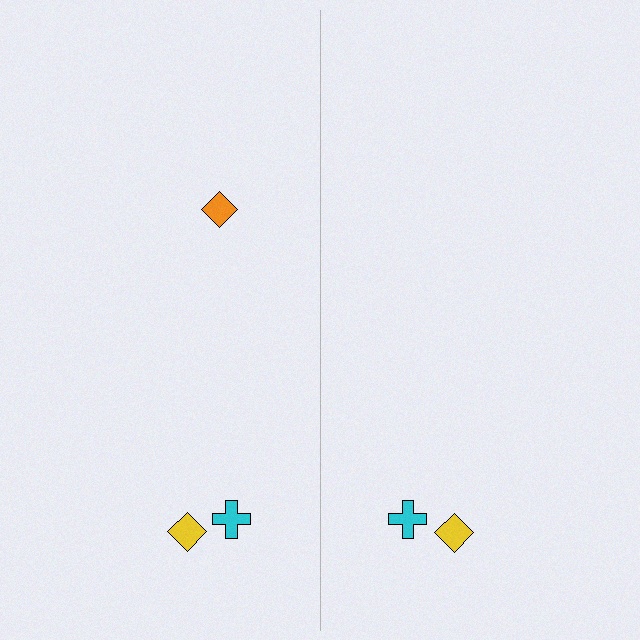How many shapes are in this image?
There are 5 shapes in this image.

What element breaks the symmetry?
A orange diamond is missing from the right side.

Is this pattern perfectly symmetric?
No, the pattern is not perfectly symmetric. A orange diamond is missing from the right side.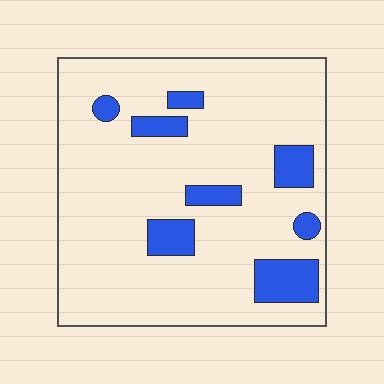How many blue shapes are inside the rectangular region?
8.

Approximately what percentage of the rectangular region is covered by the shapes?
Approximately 15%.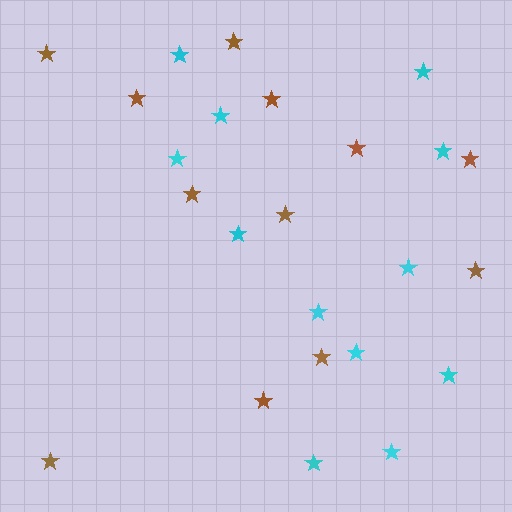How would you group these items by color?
There are 2 groups: one group of cyan stars (12) and one group of brown stars (12).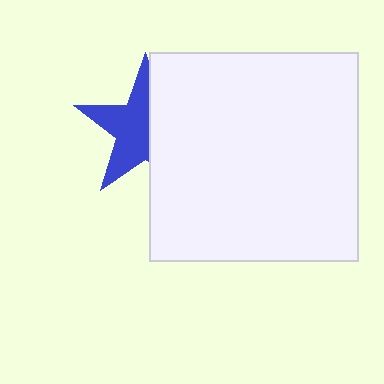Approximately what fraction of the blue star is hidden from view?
Roughly 44% of the blue star is hidden behind the white square.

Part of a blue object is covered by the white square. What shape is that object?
It is a star.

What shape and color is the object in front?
The object in front is a white square.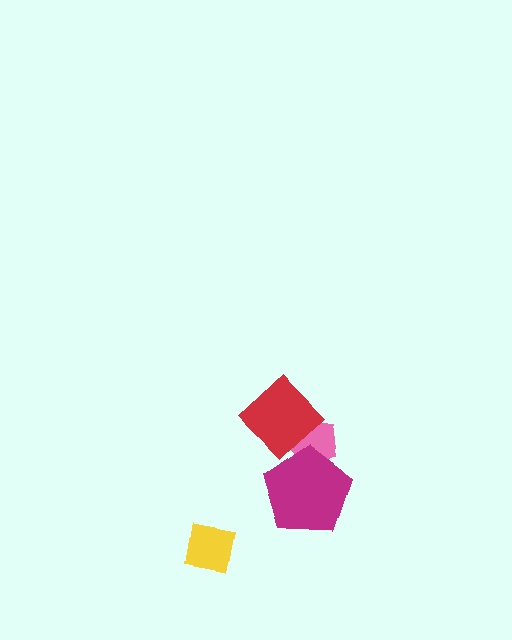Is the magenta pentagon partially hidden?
No, no other shape covers it.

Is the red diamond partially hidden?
Yes, it is partially covered by another shape.